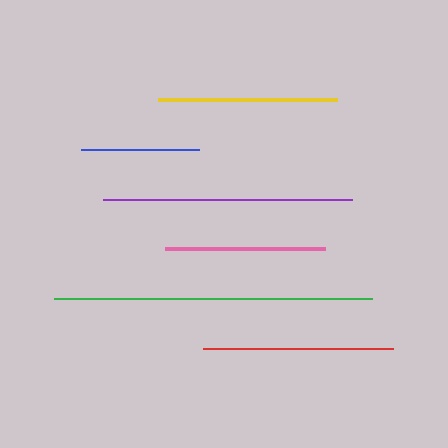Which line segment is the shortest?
The blue line is the shortest at approximately 118 pixels.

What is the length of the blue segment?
The blue segment is approximately 118 pixels long.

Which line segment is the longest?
The green line is the longest at approximately 318 pixels.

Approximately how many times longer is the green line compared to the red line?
The green line is approximately 1.7 times the length of the red line.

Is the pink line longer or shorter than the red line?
The red line is longer than the pink line.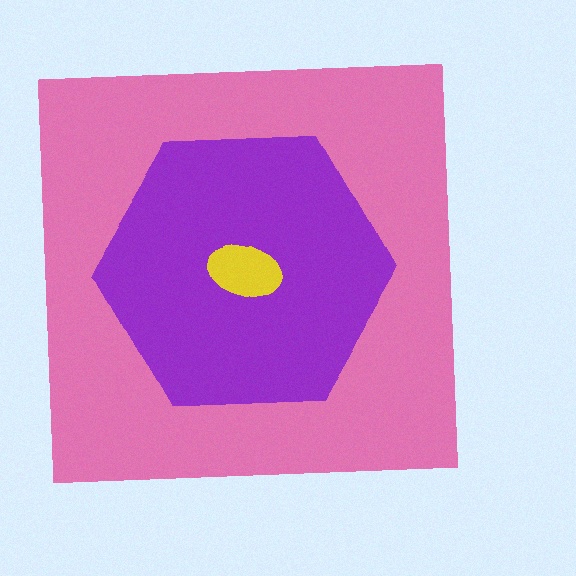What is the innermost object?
The yellow ellipse.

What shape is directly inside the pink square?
The purple hexagon.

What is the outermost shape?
The pink square.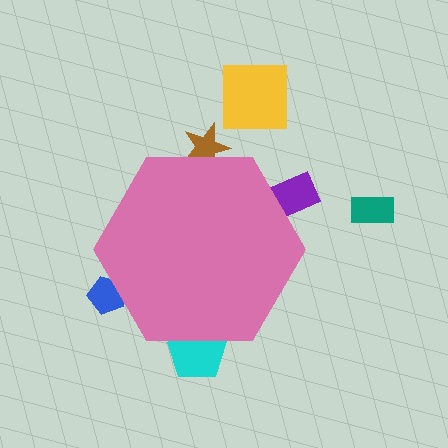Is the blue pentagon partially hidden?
Yes, the blue pentagon is partially hidden behind the pink hexagon.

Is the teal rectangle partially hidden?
No, the teal rectangle is fully visible.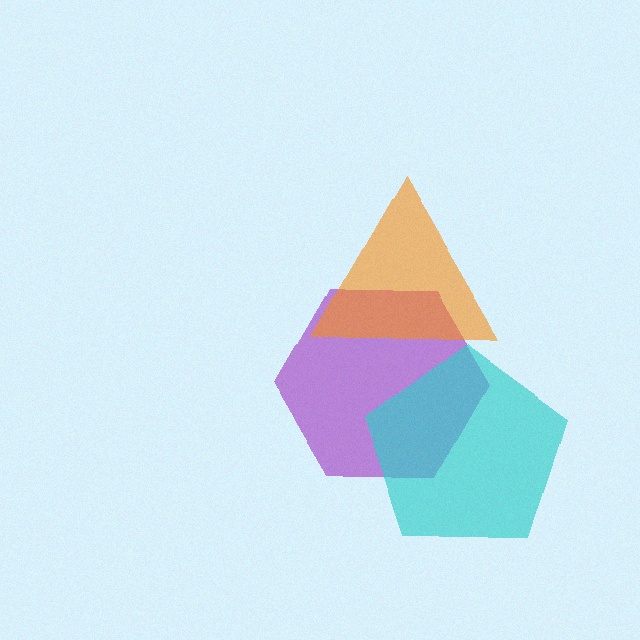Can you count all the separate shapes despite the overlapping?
Yes, there are 3 separate shapes.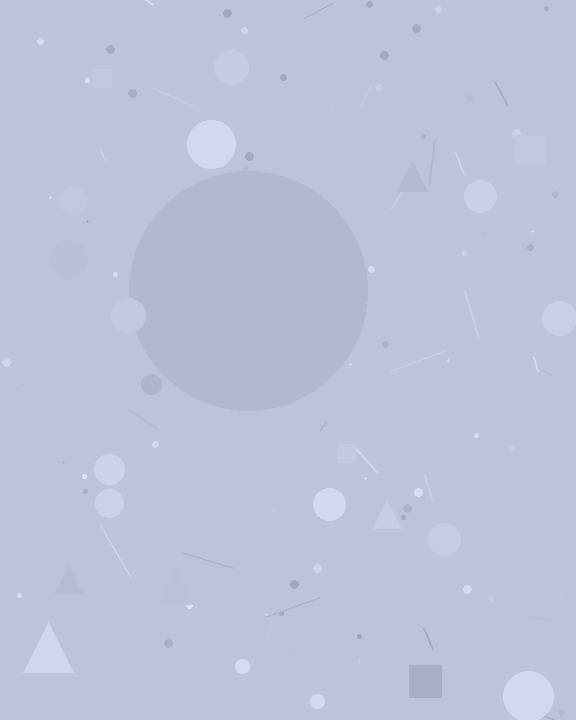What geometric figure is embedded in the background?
A circle is embedded in the background.